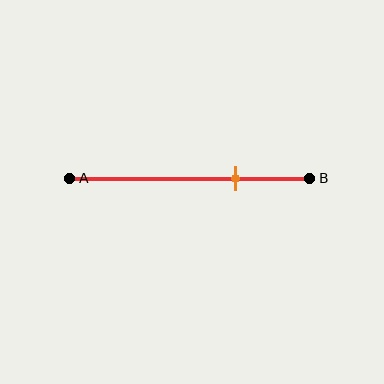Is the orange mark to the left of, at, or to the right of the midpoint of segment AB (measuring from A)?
The orange mark is to the right of the midpoint of segment AB.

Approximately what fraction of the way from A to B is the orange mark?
The orange mark is approximately 70% of the way from A to B.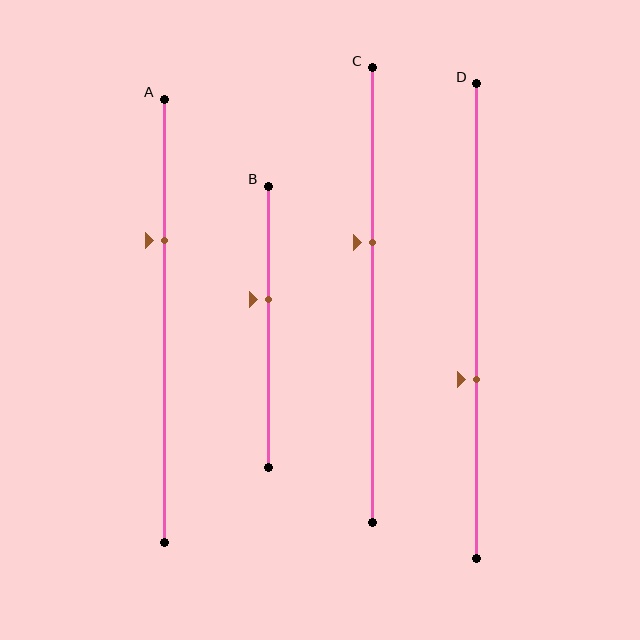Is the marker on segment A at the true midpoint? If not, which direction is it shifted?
No, the marker on segment A is shifted upward by about 18% of the segment length.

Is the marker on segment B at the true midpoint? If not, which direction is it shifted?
No, the marker on segment B is shifted upward by about 10% of the segment length.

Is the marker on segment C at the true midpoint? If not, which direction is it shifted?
No, the marker on segment C is shifted upward by about 11% of the segment length.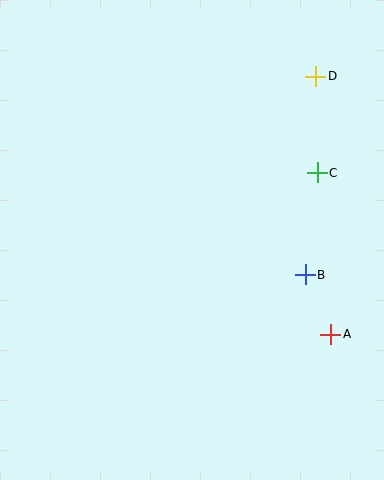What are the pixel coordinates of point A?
Point A is at (331, 334).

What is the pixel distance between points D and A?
The distance between D and A is 259 pixels.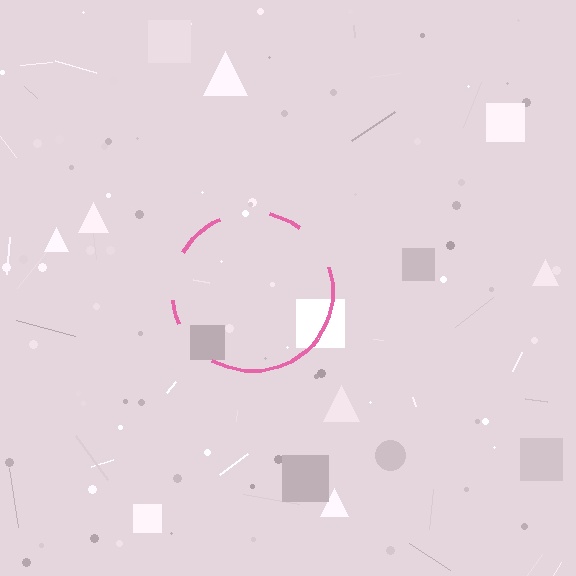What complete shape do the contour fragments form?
The contour fragments form a circle.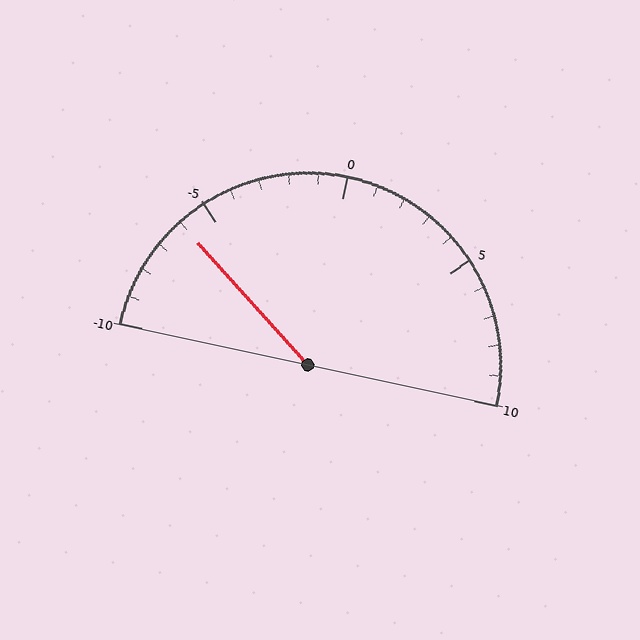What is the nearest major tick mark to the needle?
The nearest major tick mark is -5.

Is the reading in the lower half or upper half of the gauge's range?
The reading is in the lower half of the range (-10 to 10).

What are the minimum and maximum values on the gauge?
The gauge ranges from -10 to 10.